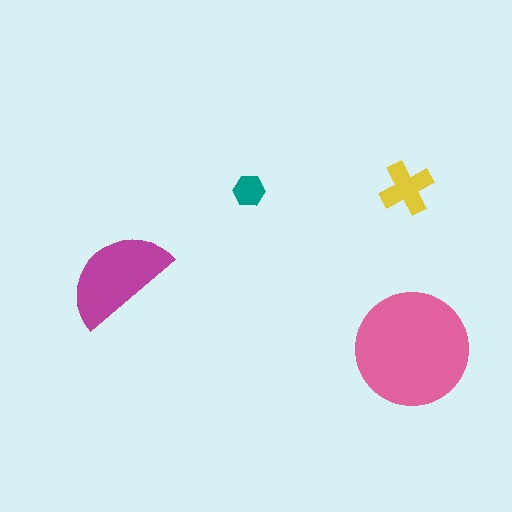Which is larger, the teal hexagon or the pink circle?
The pink circle.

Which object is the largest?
The pink circle.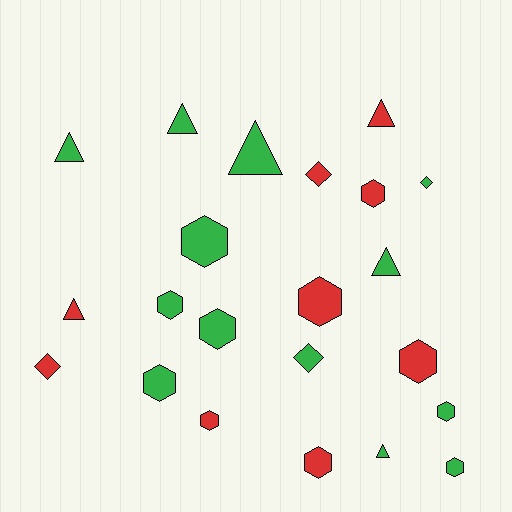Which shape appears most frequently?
Hexagon, with 11 objects.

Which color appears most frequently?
Green, with 13 objects.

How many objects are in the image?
There are 22 objects.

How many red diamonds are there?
There are 2 red diamonds.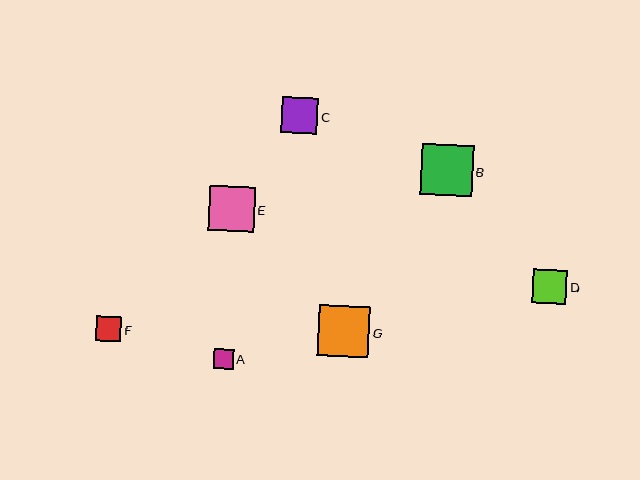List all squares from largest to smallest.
From largest to smallest: G, B, E, C, D, F, A.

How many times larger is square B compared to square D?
Square B is approximately 1.5 times the size of square D.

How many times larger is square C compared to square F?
Square C is approximately 1.4 times the size of square F.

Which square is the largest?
Square G is the largest with a size of approximately 52 pixels.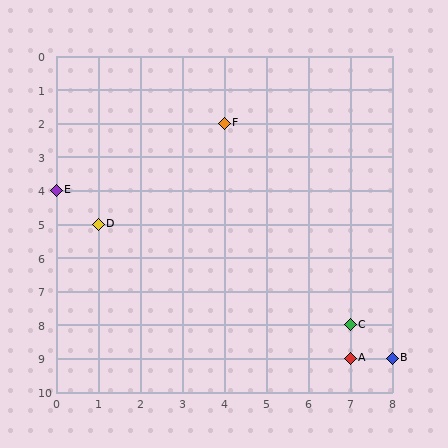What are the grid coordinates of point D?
Point D is at grid coordinates (1, 5).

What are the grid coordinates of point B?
Point B is at grid coordinates (8, 9).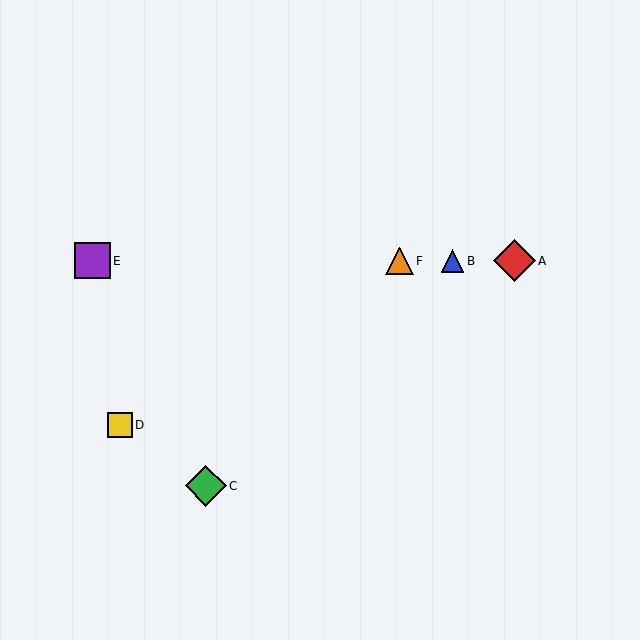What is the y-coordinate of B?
Object B is at y≈261.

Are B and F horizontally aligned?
Yes, both are at y≈261.